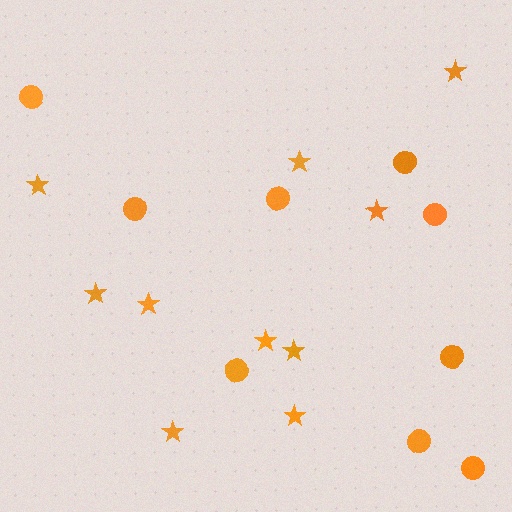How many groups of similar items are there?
There are 2 groups: one group of circles (9) and one group of stars (10).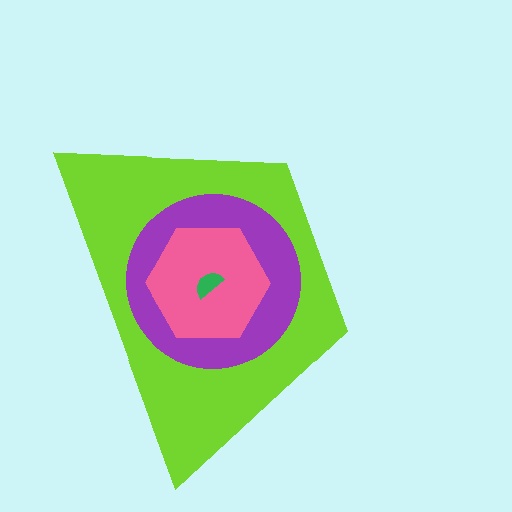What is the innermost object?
The green semicircle.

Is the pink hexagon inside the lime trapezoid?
Yes.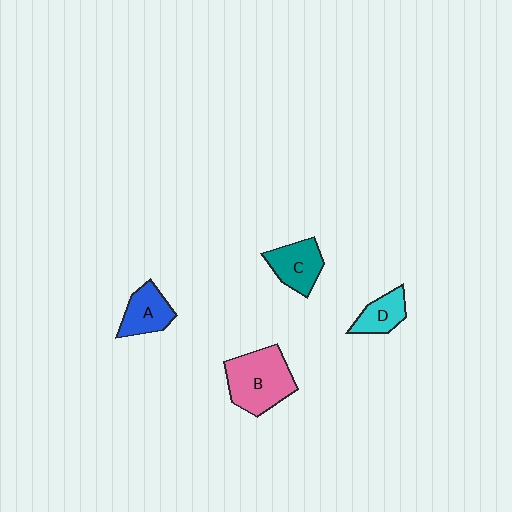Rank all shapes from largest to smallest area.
From largest to smallest: B (pink), C (teal), A (blue), D (cyan).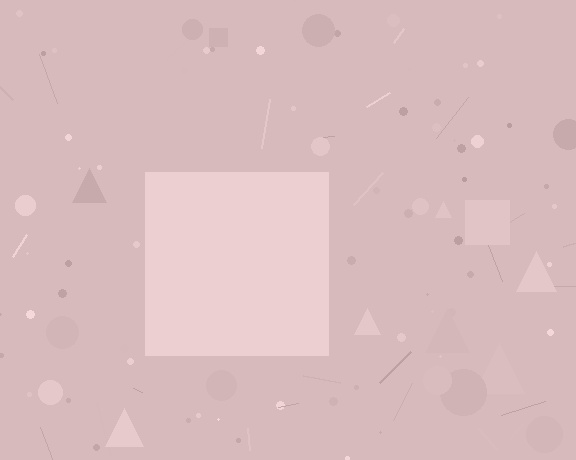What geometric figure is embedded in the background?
A square is embedded in the background.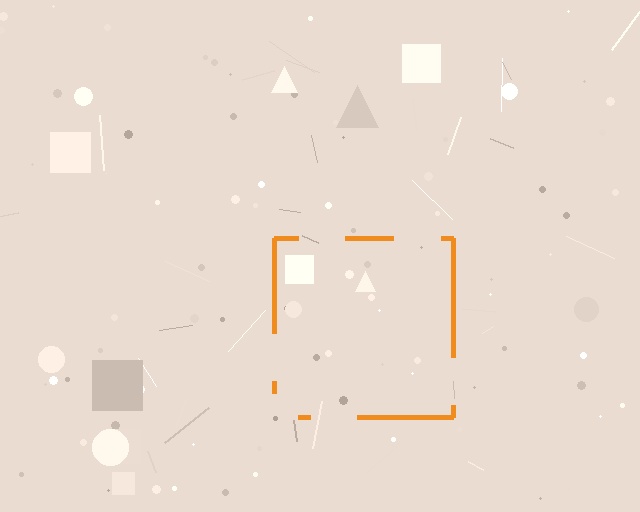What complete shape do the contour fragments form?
The contour fragments form a square.